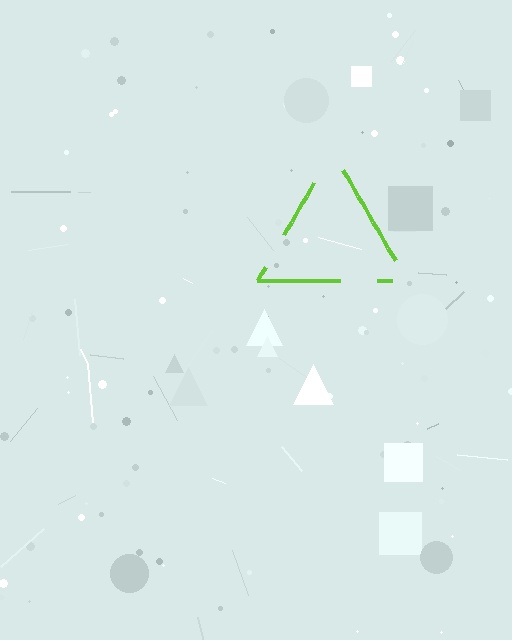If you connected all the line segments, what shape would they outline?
They would outline a triangle.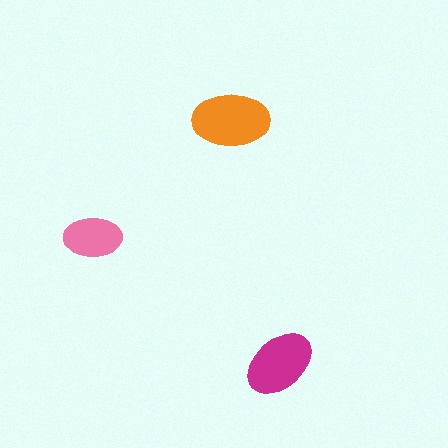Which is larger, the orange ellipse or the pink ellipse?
The orange one.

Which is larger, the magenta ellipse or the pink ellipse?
The magenta one.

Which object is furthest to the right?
The magenta ellipse is rightmost.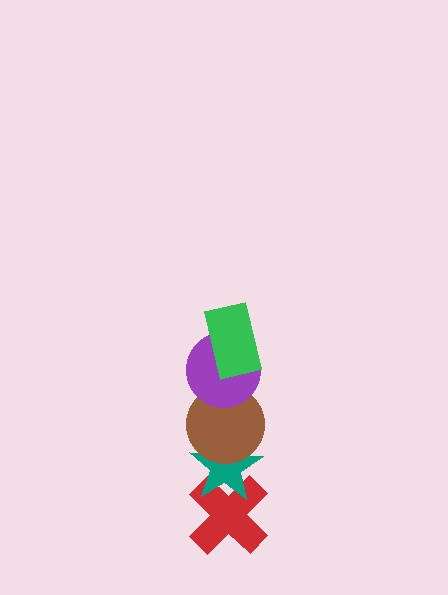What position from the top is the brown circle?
The brown circle is 3rd from the top.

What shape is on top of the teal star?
The brown circle is on top of the teal star.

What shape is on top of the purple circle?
The green rectangle is on top of the purple circle.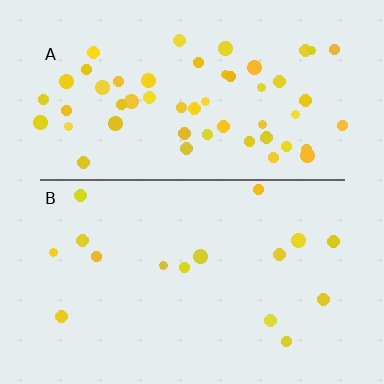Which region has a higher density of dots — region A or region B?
A (the top).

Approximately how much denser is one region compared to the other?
Approximately 3.4× — region A over region B.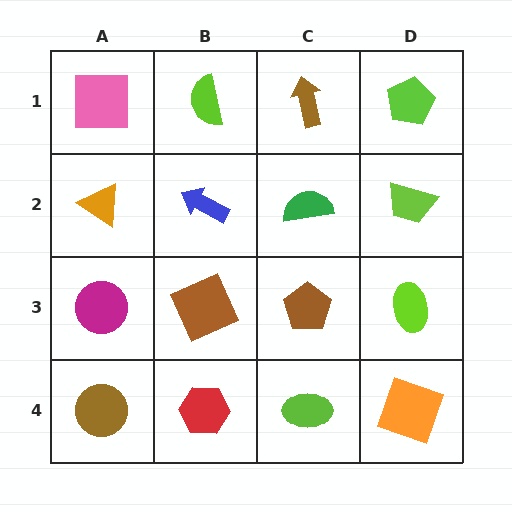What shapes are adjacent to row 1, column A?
An orange triangle (row 2, column A), a lime semicircle (row 1, column B).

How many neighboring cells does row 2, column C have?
4.